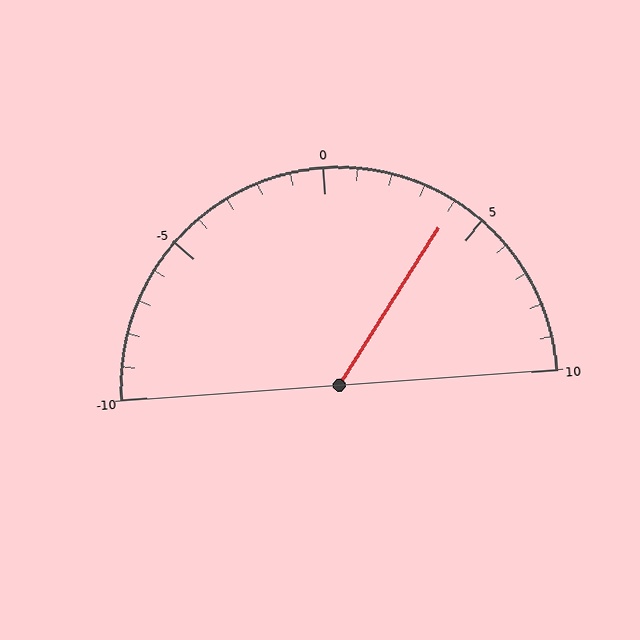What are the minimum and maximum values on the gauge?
The gauge ranges from -10 to 10.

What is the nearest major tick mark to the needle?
The nearest major tick mark is 5.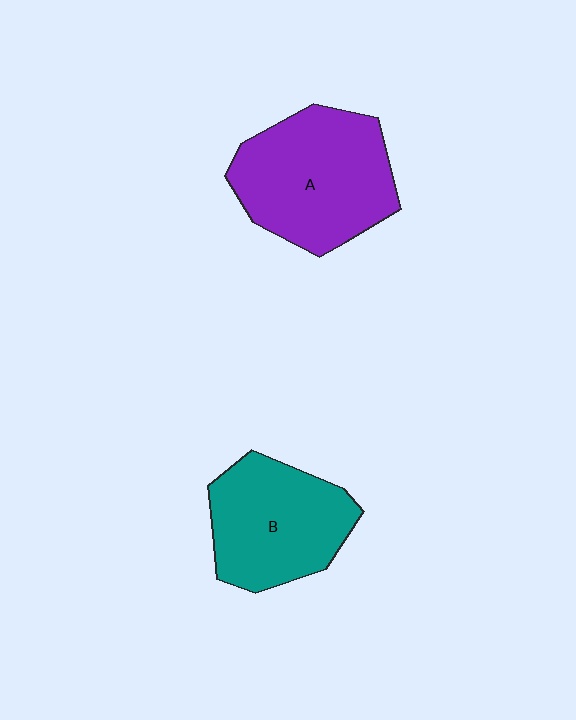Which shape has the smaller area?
Shape B (teal).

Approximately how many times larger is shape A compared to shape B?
Approximately 1.2 times.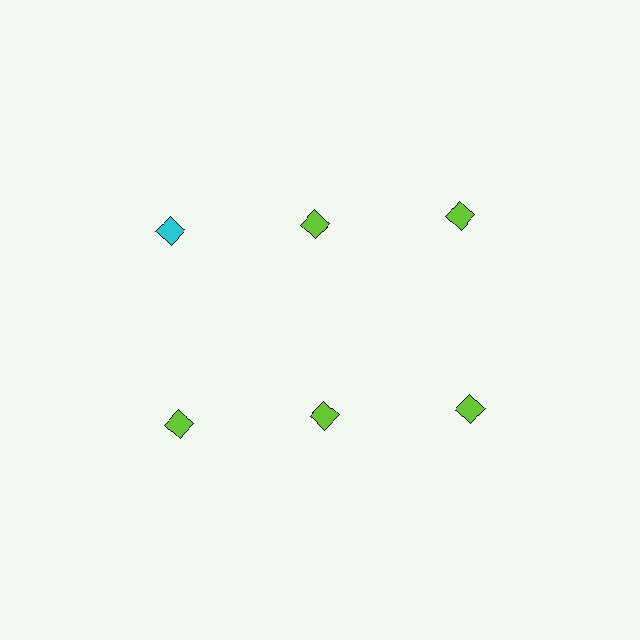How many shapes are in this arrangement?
There are 6 shapes arranged in a grid pattern.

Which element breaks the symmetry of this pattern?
The cyan diamond in the top row, leftmost column breaks the symmetry. All other shapes are lime diamonds.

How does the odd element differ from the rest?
It has a different color: cyan instead of lime.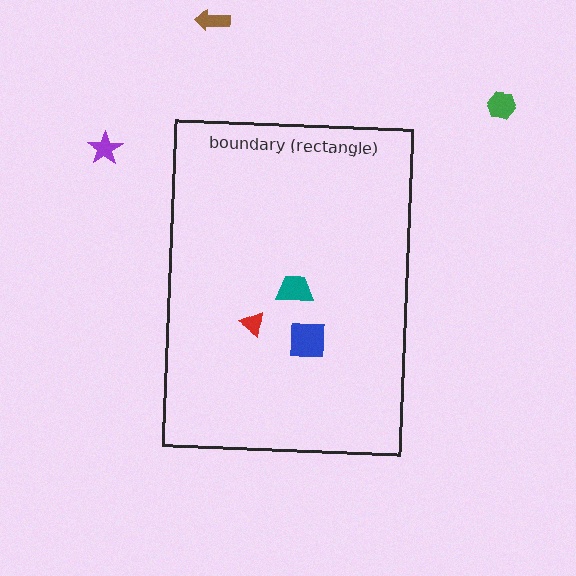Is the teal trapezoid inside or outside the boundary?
Inside.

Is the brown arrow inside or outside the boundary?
Outside.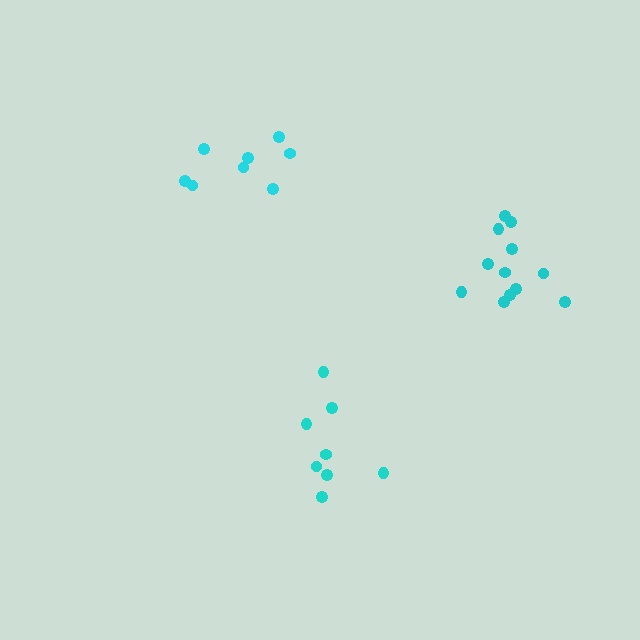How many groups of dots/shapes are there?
There are 3 groups.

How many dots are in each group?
Group 1: 8 dots, Group 2: 8 dots, Group 3: 12 dots (28 total).